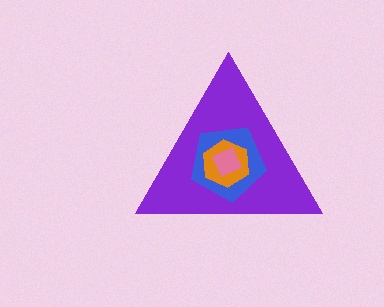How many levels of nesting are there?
4.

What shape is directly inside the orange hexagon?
The pink diamond.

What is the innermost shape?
The pink diamond.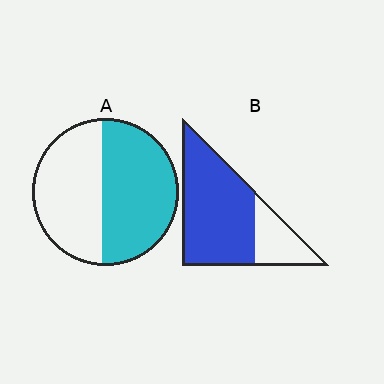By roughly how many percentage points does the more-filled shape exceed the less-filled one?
By roughly 20 percentage points (B over A).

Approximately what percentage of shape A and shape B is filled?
A is approximately 55% and B is approximately 75%.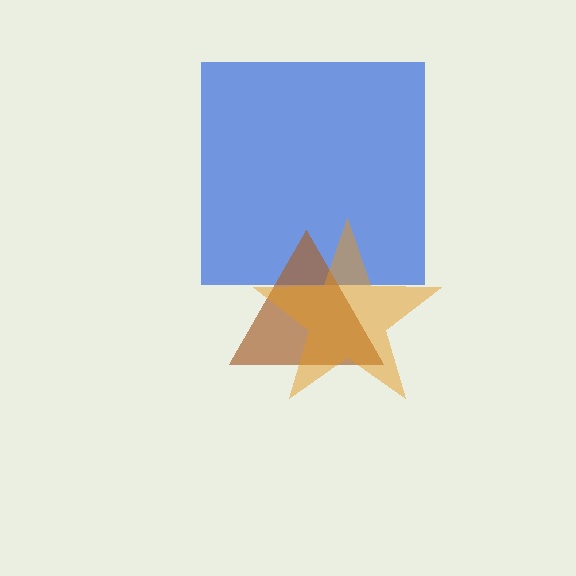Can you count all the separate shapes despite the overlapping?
Yes, there are 3 separate shapes.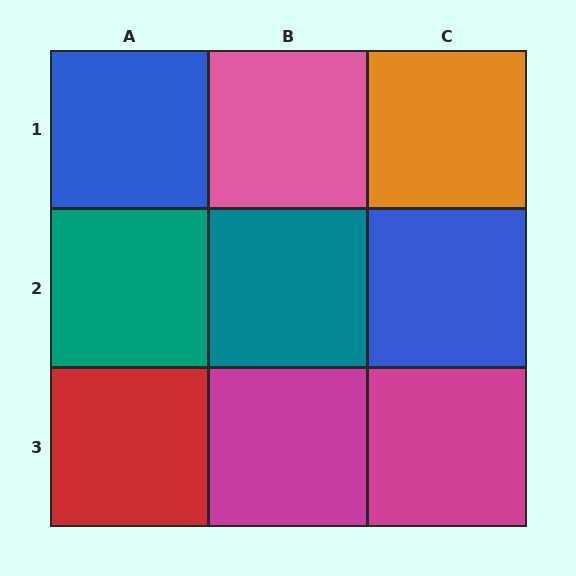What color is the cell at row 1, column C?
Orange.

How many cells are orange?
1 cell is orange.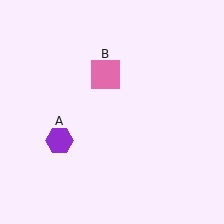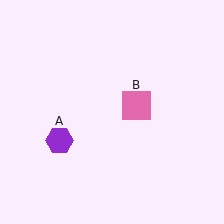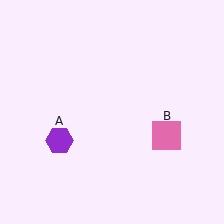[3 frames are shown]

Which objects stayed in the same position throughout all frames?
Purple hexagon (object A) remained stationary.